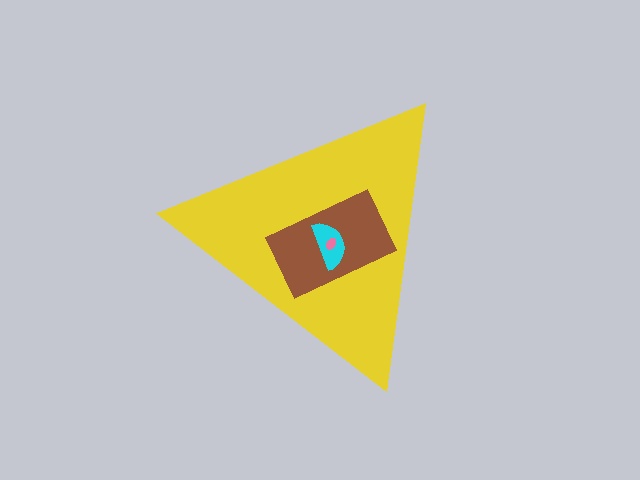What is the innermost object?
The pink ellipse.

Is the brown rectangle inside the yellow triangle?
Yes.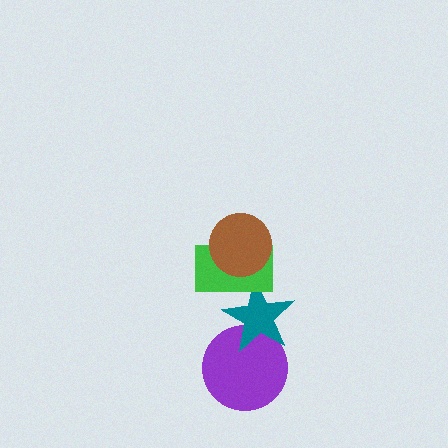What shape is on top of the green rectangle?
The brown circle is on top of the green rectangle.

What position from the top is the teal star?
The teal star is 3rd from the top.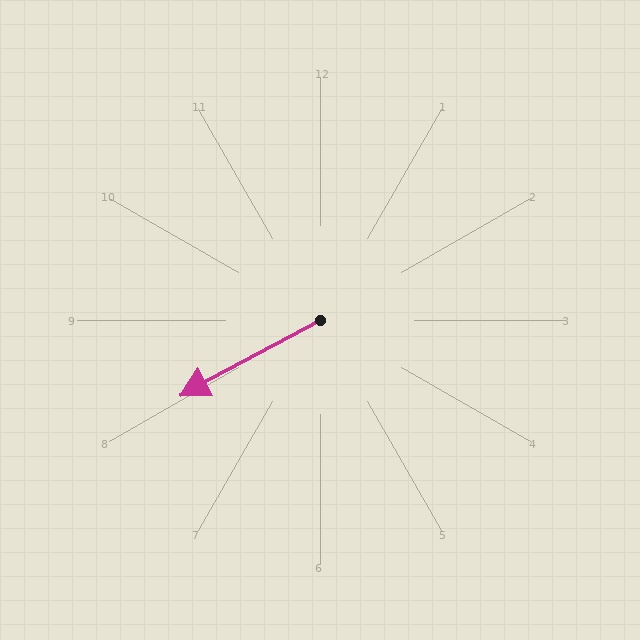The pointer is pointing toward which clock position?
Roughly 8 o'clock.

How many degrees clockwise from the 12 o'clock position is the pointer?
Approximately 242 degrees.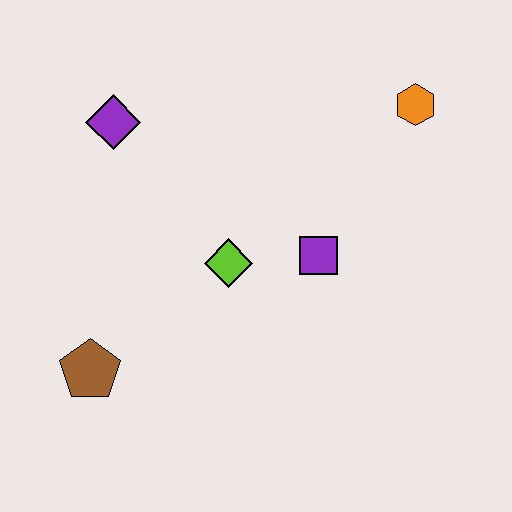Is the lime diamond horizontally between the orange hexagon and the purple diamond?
Yes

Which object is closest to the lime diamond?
The purple square is closest to the lime diamond.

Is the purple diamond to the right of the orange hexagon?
No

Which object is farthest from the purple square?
The brown pentagon is farthest from the purple square.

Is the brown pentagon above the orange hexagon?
No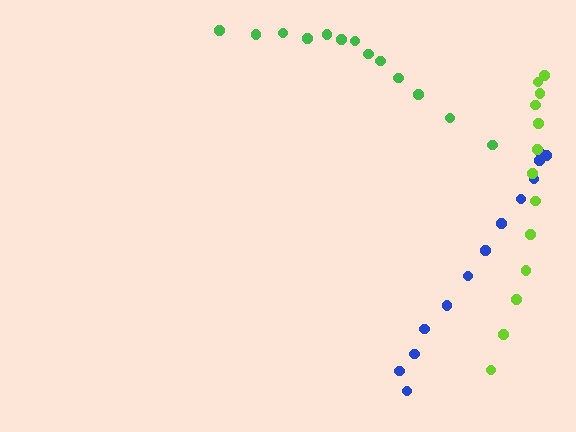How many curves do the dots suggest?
There are 3 distinct paths.